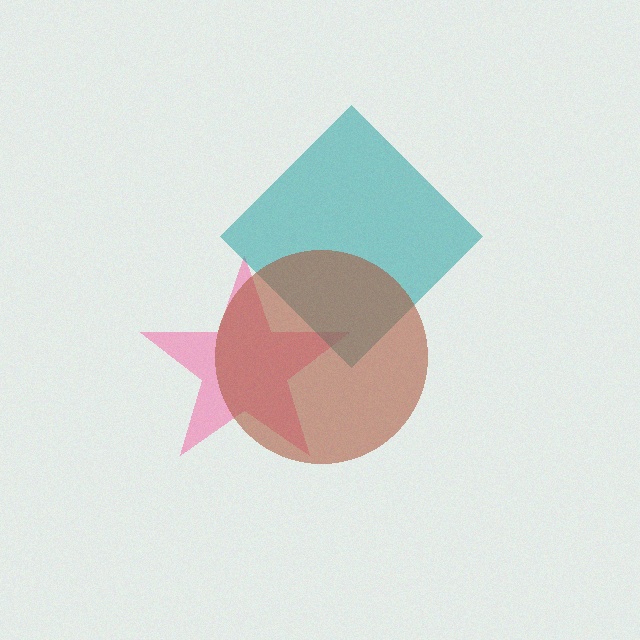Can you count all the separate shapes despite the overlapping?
Yes, there are 3 separate shapes.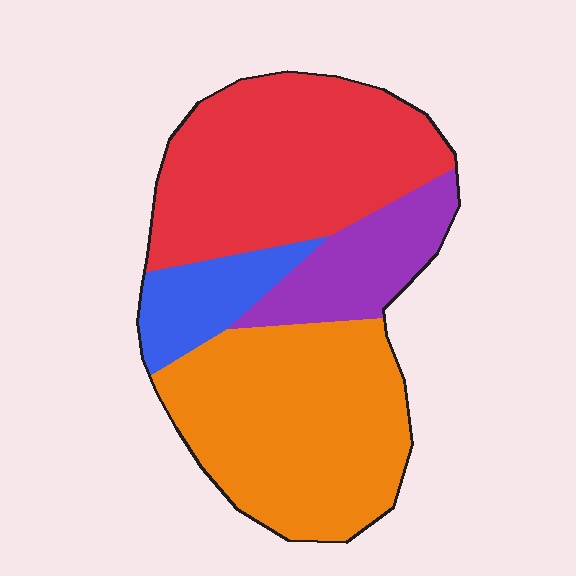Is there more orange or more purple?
Orange.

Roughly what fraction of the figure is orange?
Orange covers roughly 40% of the figure.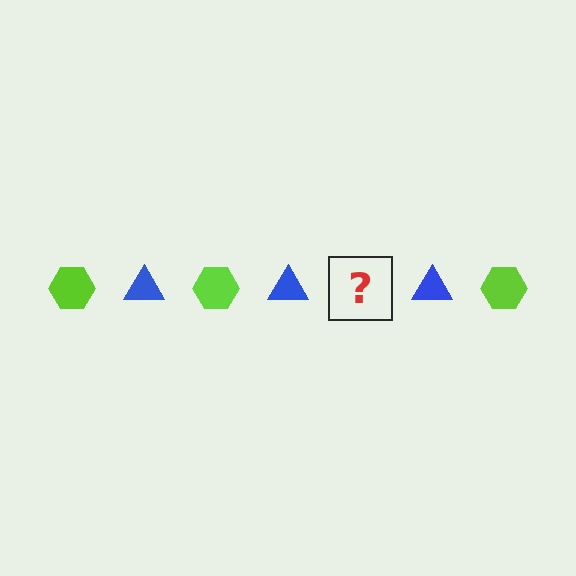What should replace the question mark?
The question mark should be replaced with a lime hexagon.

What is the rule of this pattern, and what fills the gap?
The rule is that the pattern alternates between lime hexagon and blue triangle. The gap should be filled with a lime hexagon.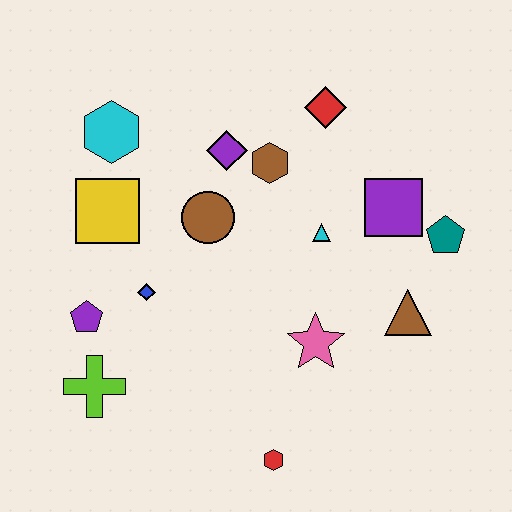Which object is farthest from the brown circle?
The red hexagon is farthest from the brown circle.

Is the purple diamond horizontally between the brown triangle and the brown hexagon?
No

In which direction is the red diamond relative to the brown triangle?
The red diamond is above the brown triangle.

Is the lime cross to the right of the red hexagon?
No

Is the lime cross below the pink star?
Yes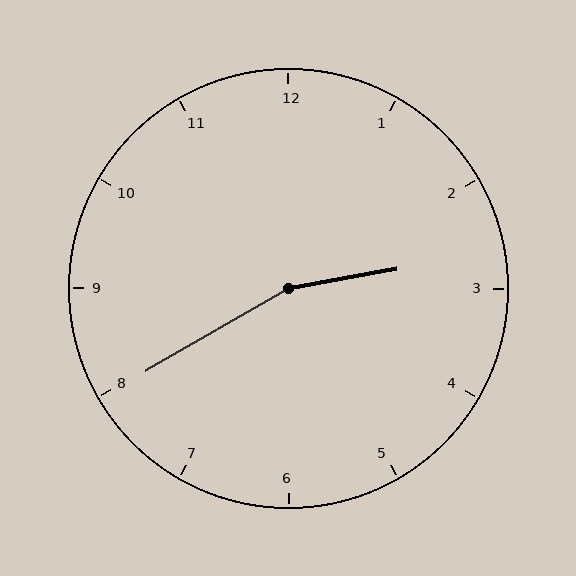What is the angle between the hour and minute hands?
Approximately 160 degrees.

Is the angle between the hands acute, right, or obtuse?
It is obtuse.